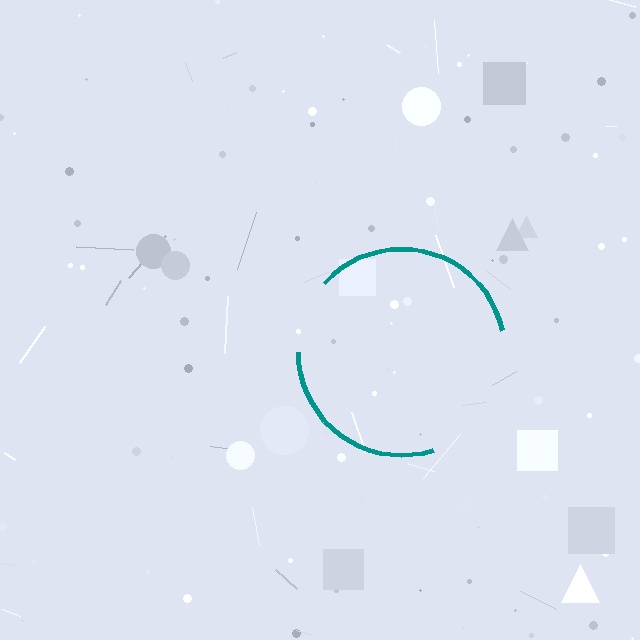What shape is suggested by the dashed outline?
The dashed outline suggests a circle.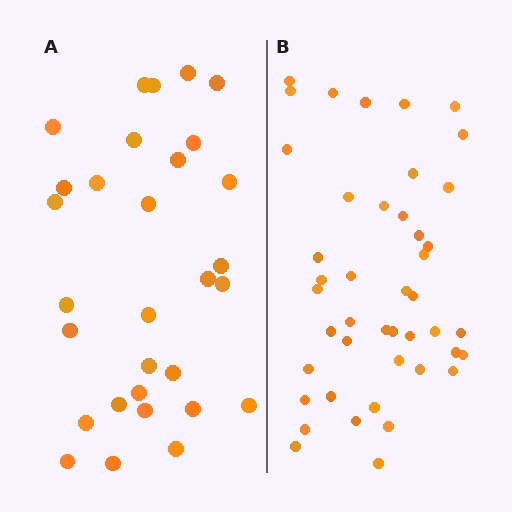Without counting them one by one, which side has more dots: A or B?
Region B (the right region) has more dots.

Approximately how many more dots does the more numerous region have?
Region B has approximately 15 more dots than region A.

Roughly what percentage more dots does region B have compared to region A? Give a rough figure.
About 45% more.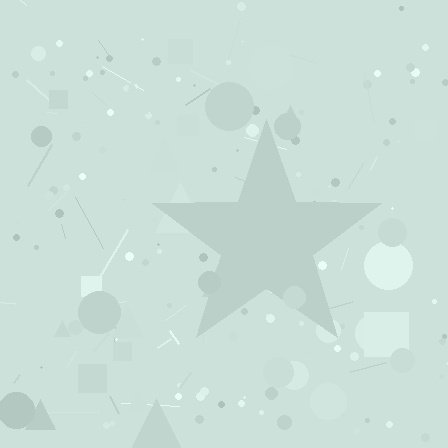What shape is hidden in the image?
A star is hidden in the image.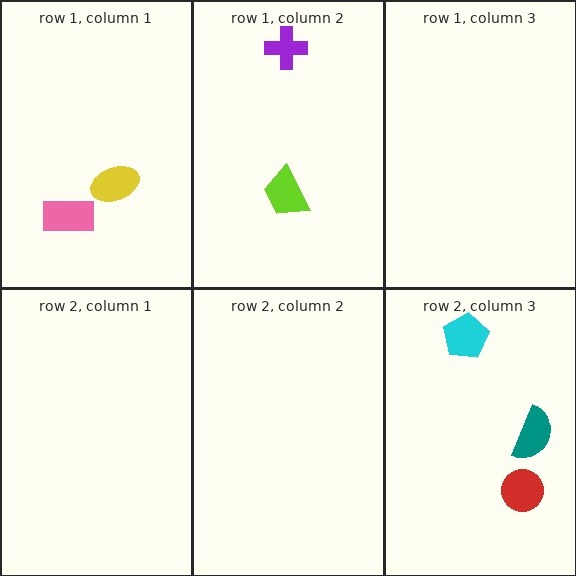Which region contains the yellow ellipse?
The row 1, column 1 region.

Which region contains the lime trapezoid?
The row 1, column 2 region.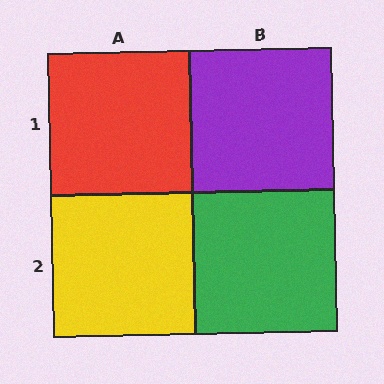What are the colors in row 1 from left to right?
Red, purple.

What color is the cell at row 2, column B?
Green.